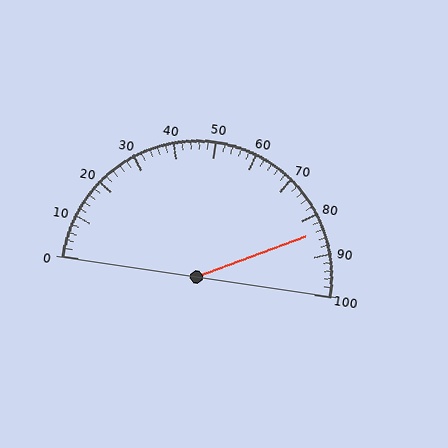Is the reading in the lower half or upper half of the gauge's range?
The reading is in the upper half of the range (0 to 100).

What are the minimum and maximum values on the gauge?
The gauge ranges from 0 to 100.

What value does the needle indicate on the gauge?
The needle indicates approximately 84.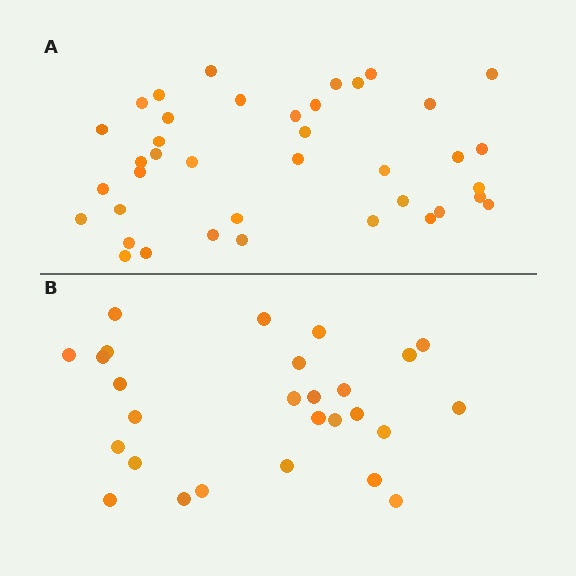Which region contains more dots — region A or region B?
Region A (the top region) has more dots.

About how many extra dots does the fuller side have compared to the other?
Region A has roughly 12 or so more dots than region B.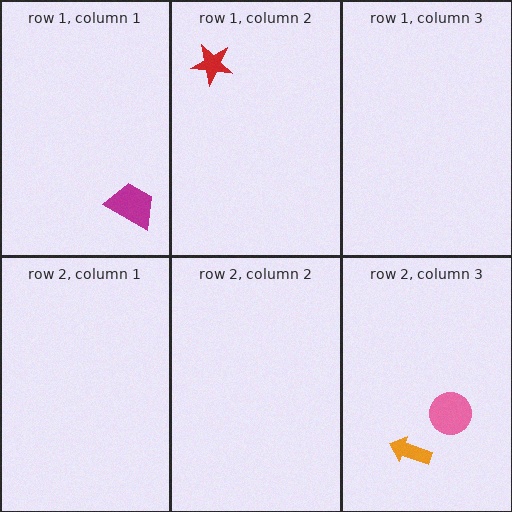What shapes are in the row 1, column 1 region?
The magenta trapezoid.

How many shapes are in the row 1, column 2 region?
1.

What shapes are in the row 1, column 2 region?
The red star.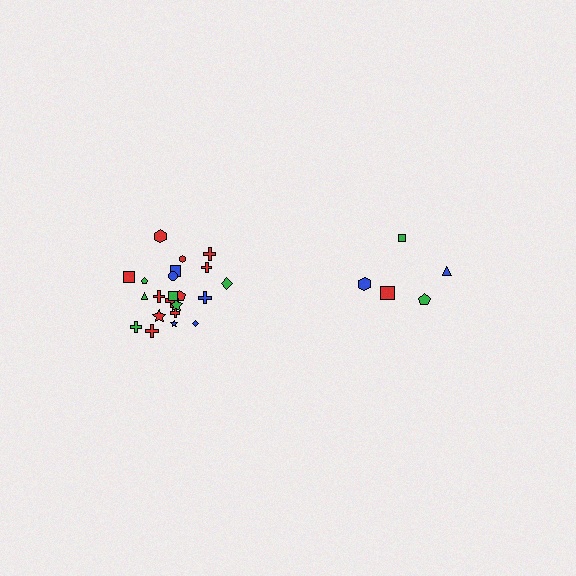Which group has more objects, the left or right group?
The left group.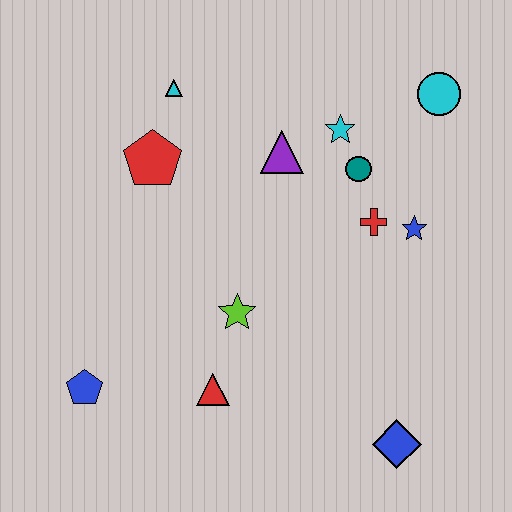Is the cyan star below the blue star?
No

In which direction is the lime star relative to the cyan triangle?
The lime star is below the cyan triangle.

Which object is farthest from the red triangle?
The cyan circle is farthest from the red triangle.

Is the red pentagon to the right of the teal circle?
No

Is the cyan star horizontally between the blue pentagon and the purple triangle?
No